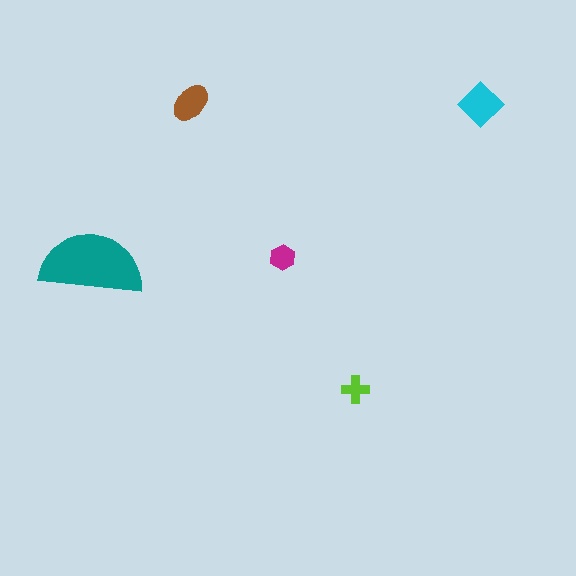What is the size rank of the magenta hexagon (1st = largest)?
4th.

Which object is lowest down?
The lime cross is bottommost.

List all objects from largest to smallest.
The teal semicircle, the cyan diamond, the brown ellipse, the magenta hexagon, the lime cross.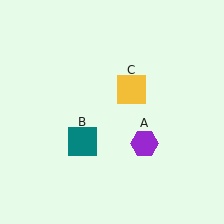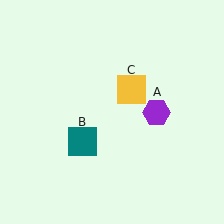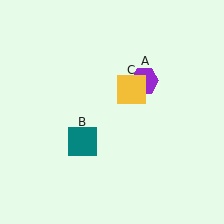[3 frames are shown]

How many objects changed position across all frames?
1 object changed position: purple hexagon (object A).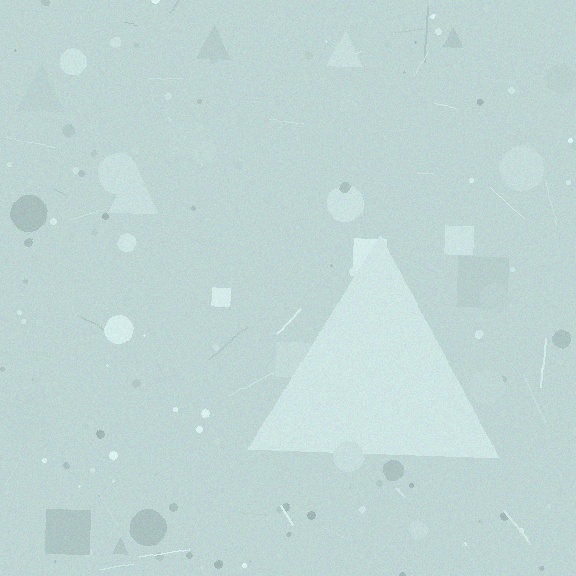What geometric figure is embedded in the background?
A triangle is embedded in the background.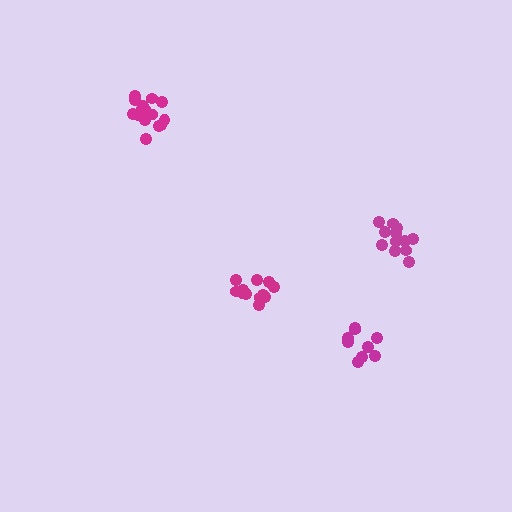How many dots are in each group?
Group 1: 12 dots, Group 2: 9 dots, Group 3: 13 dots, Group 4: 15 dots (49 total).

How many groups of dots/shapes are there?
There are 4 groups.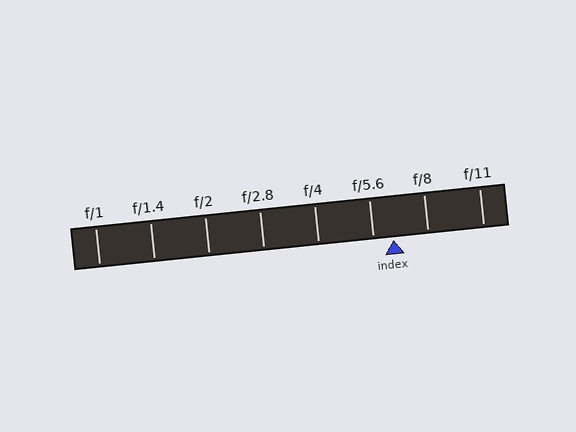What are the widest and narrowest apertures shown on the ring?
The widest aperture shown is f/1 and the narrowest is f/11.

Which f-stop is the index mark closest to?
The index mark is closest to f/5.6.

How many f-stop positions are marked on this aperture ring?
There are 8 f-stop positions marked.